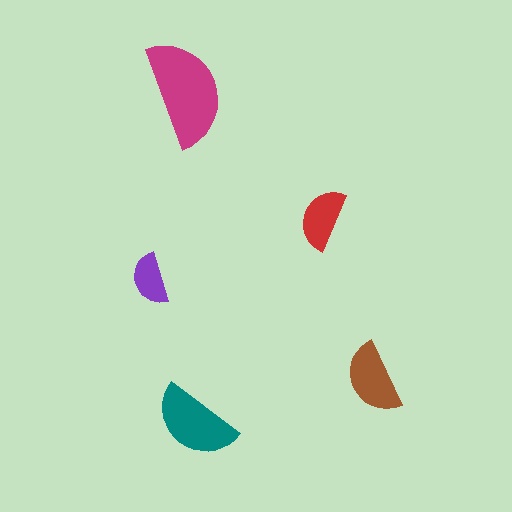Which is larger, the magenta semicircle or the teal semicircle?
The magenta one.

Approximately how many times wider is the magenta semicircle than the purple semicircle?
About 2 times wider.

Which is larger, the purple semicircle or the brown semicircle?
The brown one.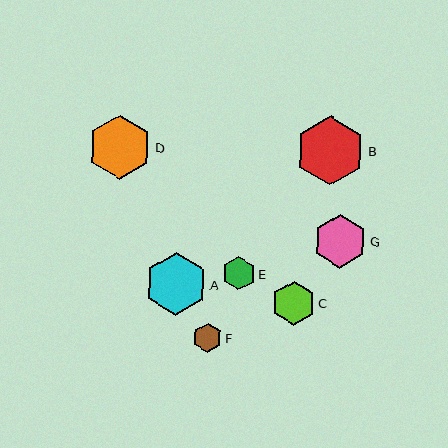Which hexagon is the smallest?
Hexagon F is the smallest with a size of approximately 29 pixels.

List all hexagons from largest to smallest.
From largest to smallest: B, D, A, G, C, E, F.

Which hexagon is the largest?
Hexagon B is the largest with a size of approximately 69 pixels.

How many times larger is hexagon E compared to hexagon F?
Hexagon E is approximately 1.1 times the size of hexagon F.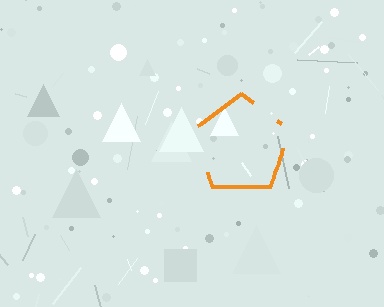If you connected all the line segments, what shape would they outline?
They would outline a pentagon.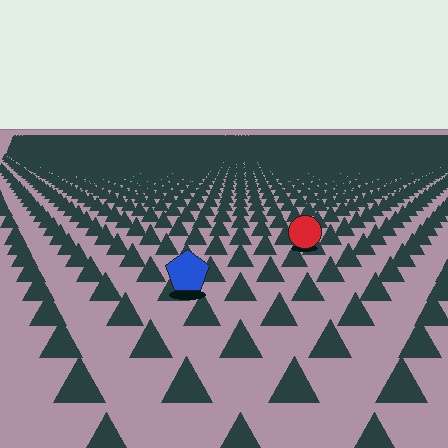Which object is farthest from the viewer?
The red circle is farthest from the viewer. It appears smaller and the ground texture around it is denser.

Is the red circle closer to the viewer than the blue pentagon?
No. The blue pentagon is closer — you can tell from the texture gradient: the ground texture is coarser near it.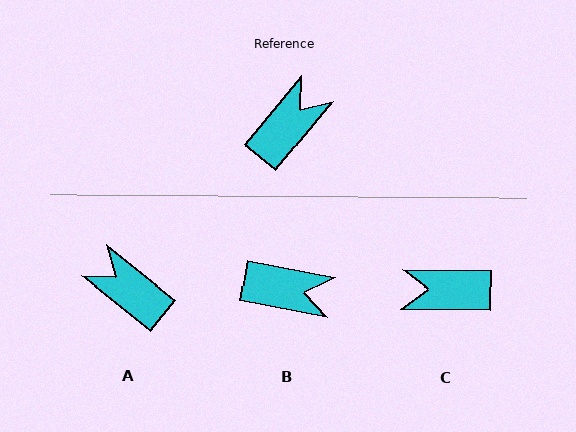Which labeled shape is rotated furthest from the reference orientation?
C, about 129 degrees away.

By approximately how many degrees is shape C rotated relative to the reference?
Approximately 129 degrees counter-clockwise.